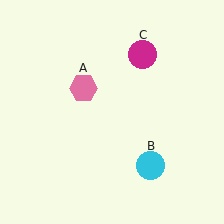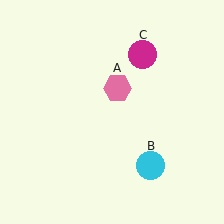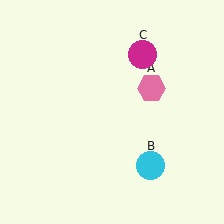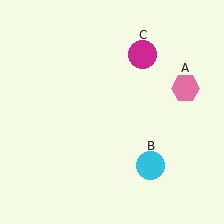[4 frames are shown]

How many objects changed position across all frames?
1 object changed position: pink hexagon (object A).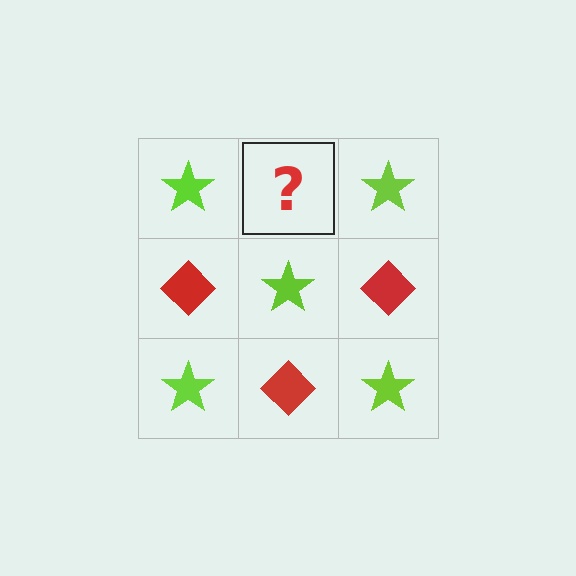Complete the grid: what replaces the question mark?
The question mark should be replaced with a red diamond.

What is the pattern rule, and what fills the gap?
The rule is that it alternates lime star and red diamond in a checkerboard pattern. The gap should be filled with a red diamond.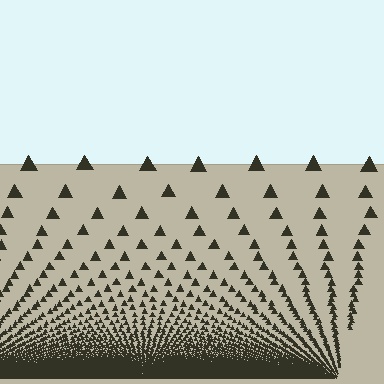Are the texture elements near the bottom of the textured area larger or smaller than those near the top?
Smaller. The gradient is inverted — elements near the bottom are smaller and denser.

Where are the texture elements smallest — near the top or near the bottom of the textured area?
Near the bottom.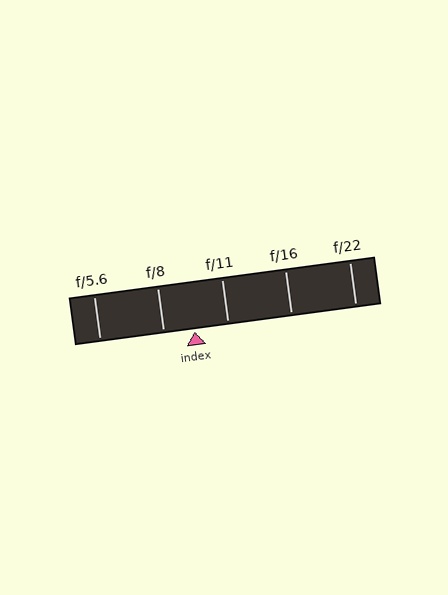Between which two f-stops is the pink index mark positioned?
The index mark is between f/8 and f/11.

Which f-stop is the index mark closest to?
The index mark is closest to f/8.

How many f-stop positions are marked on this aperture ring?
There are 5 f-stop positions marked.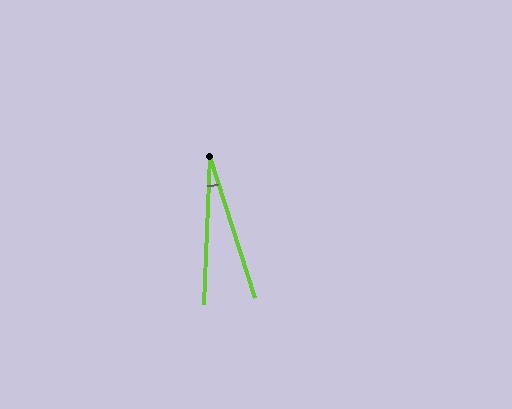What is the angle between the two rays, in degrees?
Approximately 20 degrees.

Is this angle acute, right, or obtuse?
It is acute.